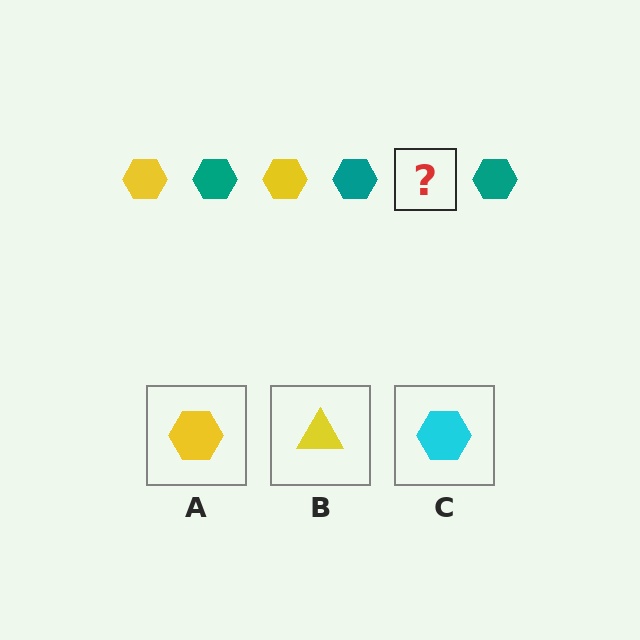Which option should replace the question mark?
Option A.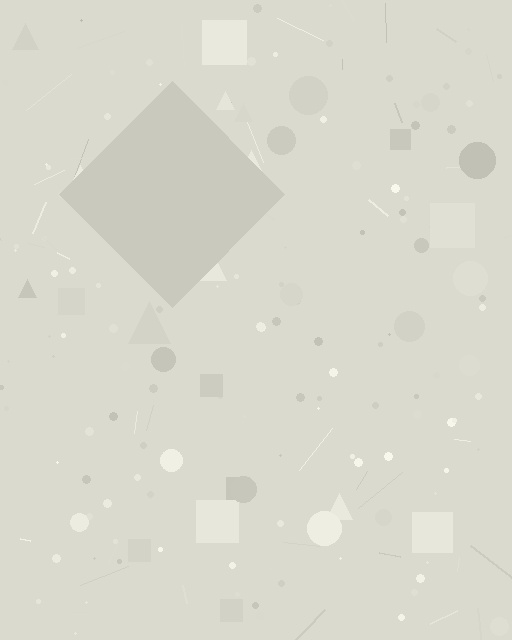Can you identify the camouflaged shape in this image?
The camouflaged shape is a diamond.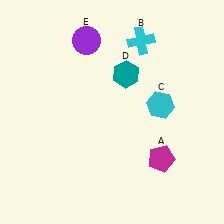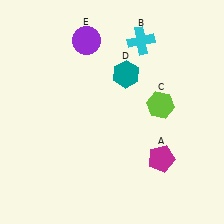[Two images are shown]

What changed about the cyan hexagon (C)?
In Image 1, C is cyan. In Image 2, it changed to lime.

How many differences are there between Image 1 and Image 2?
There is 1 difference between the two images.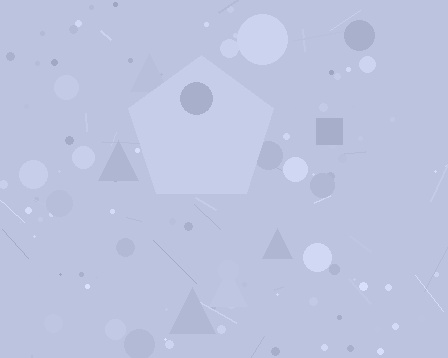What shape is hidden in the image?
A pentagon is hidden in the image.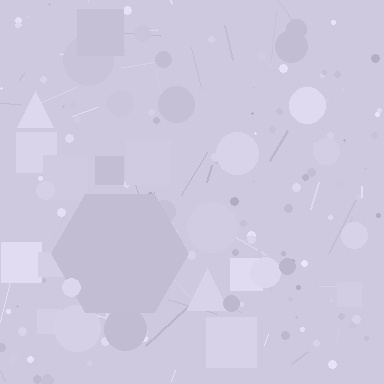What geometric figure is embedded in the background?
A hexagon is embedded in the background.